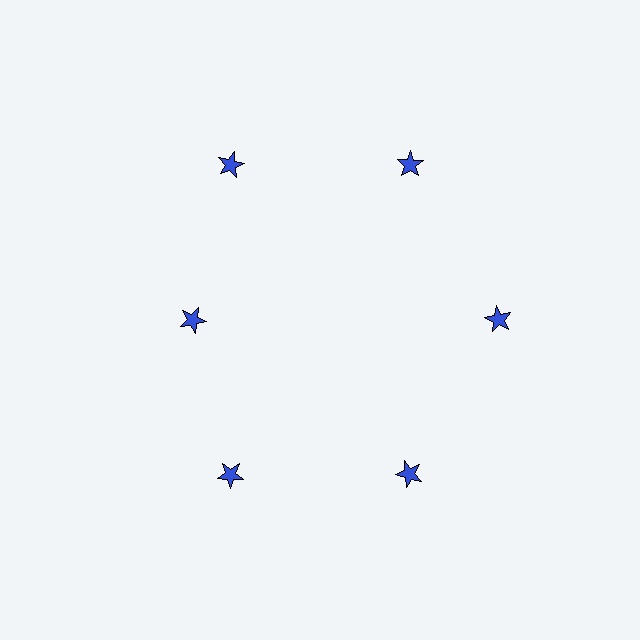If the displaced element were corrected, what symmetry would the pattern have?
It would have 6-fold rotational symmetry — the pattern would map onto itself every 60 degrees.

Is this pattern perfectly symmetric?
No. The 6 blue stars are arranged in a ring, but one element near the 9 o'clock position is pulled inward toward the center, breaking the 6-fold rotational symmetry.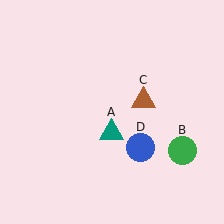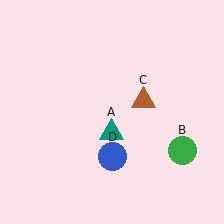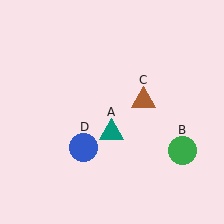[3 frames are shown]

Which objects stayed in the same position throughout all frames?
Teal triangle (object A) and green circle (object B) and brown triangle (object C) remained stationary.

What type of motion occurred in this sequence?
The blue circle (object D) rotated clockwise around the center of the scene.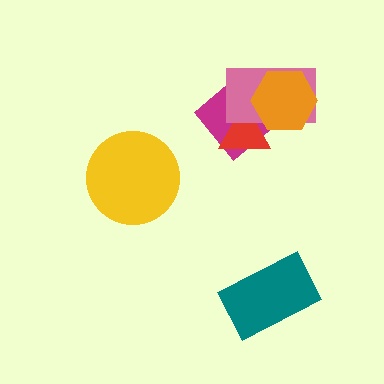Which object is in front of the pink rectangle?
The orange hexagon is in front of the pink rectangle.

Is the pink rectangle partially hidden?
Yes, it is partially covered by another shape.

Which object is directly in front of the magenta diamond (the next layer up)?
The red triangle is directly in front of the magenta diamond.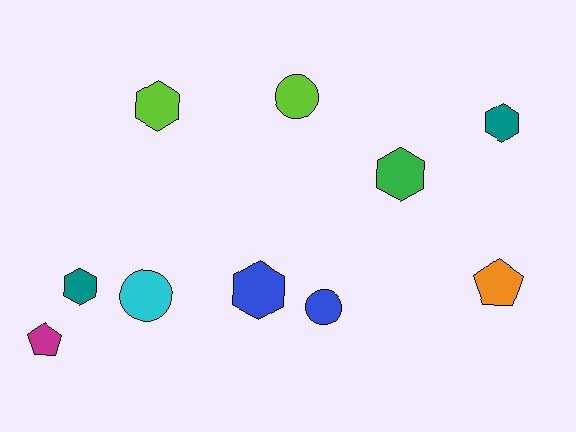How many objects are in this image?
There are 10 objects.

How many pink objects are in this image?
There are no pink objects.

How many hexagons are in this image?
There are 5 hexagons.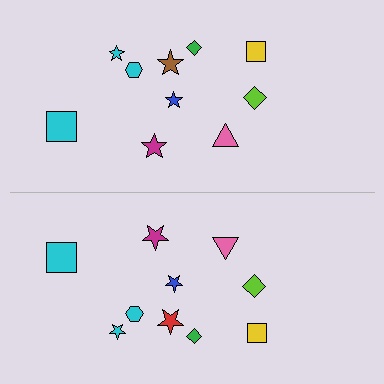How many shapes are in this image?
There are 20 shapes in this image.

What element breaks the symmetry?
The red star on the bottom side breaks the symmetry — its mirror counterpart is brown.